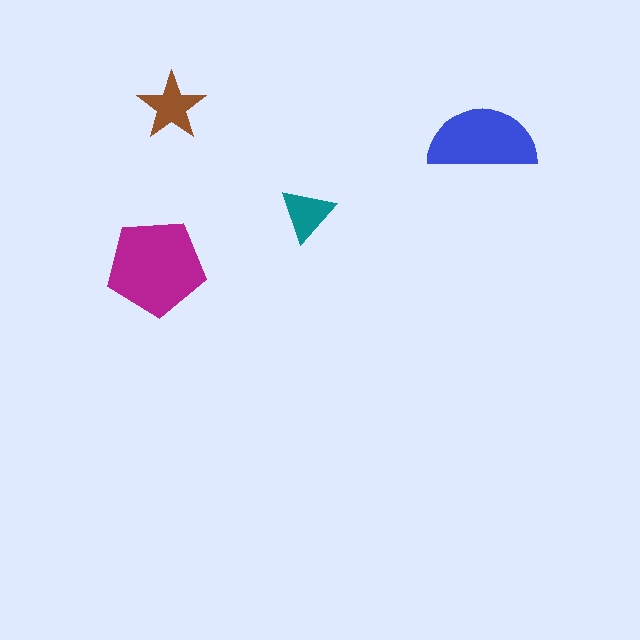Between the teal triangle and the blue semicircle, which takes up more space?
The blue semicircle.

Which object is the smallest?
The teal triangle.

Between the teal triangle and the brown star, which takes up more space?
The brown star.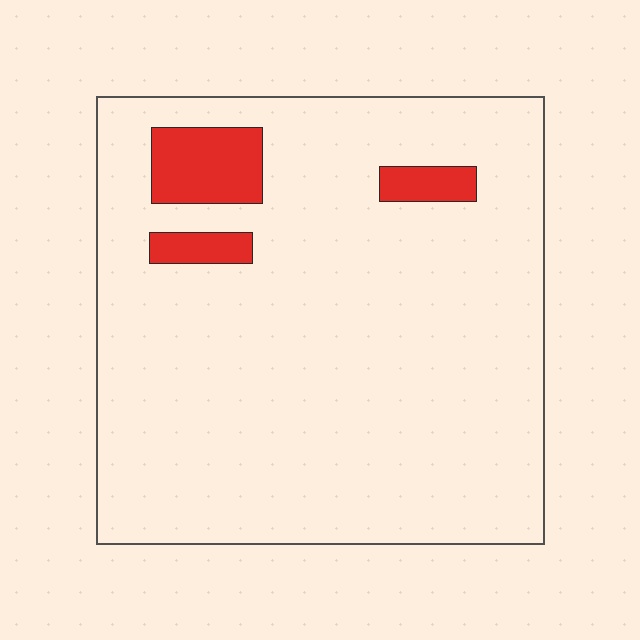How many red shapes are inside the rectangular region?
3.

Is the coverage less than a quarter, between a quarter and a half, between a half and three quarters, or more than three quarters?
Less than a quarter.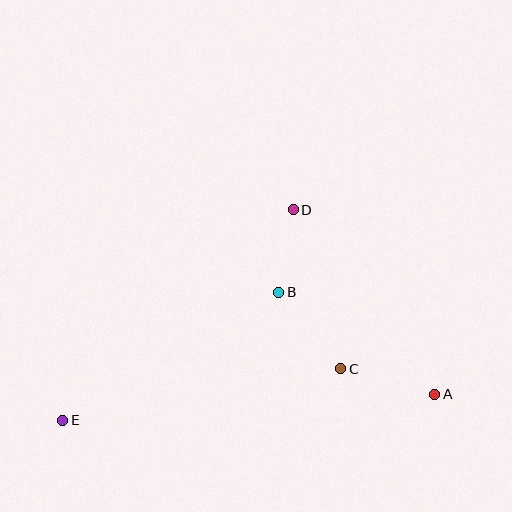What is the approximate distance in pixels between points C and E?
The distance between C and E is approximately 283 pixels.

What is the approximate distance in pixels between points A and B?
The distance between A and B is approximately 186 pixels.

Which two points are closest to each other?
Points B and D are closest to each other.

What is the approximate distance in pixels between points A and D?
The distance between A and D is approximately 232 pixels.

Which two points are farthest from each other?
Points A and E are farthest from each other.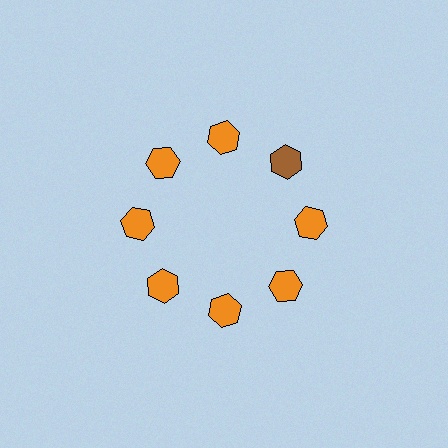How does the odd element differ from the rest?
It has a different color: brown instead of orange.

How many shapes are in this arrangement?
There are 8 shapes arranged in a ring pattern.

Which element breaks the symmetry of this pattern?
The brown hexagon at roughly the 2 o'clock position breaks the symmetry. All other shapes are orange hexagons.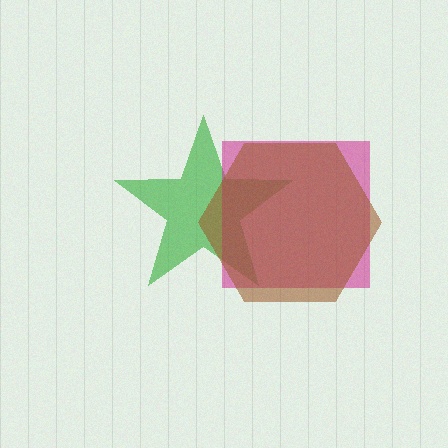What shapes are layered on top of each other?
The layered shapes are: a green star, a magenta square, a brown hexagon.